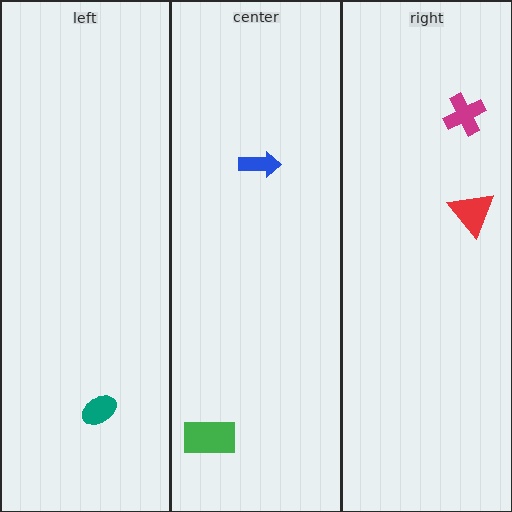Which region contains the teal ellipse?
The left region.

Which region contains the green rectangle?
The center region.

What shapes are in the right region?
The red triangle, the magenta cross.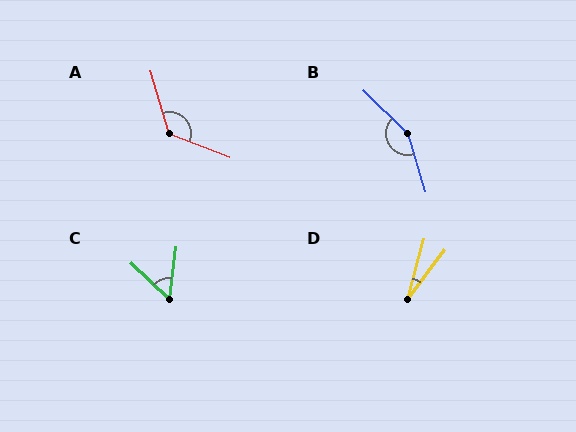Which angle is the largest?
B, at approximately 152 degrees.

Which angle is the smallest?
D, at approximately 22 degrees.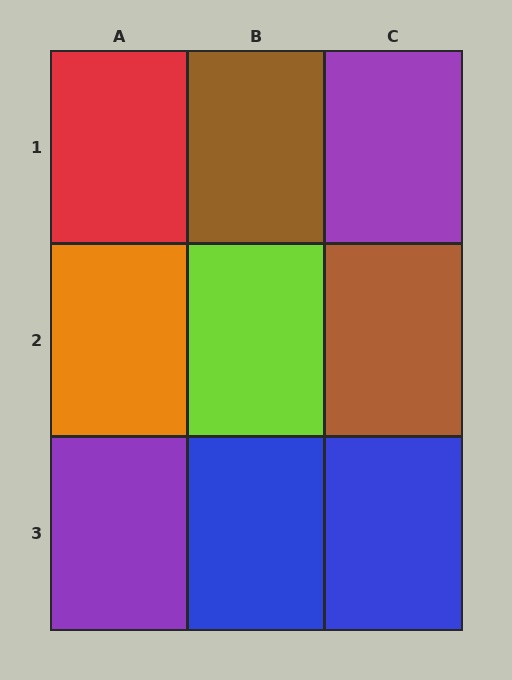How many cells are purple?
2 cells are purple.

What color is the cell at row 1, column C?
Purple.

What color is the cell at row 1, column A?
Red.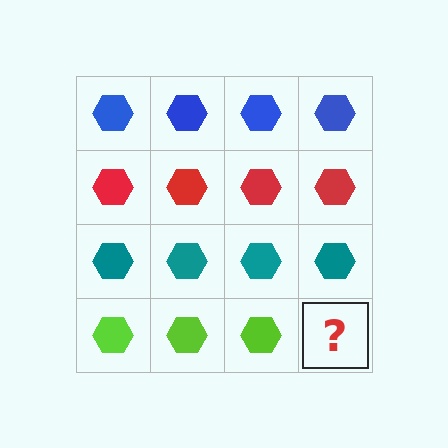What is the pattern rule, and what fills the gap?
The rule is that each row has a consistent color. The gap should be filled with a lime hexagon.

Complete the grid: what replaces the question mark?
The question mark should be replaced with a lime hexagon.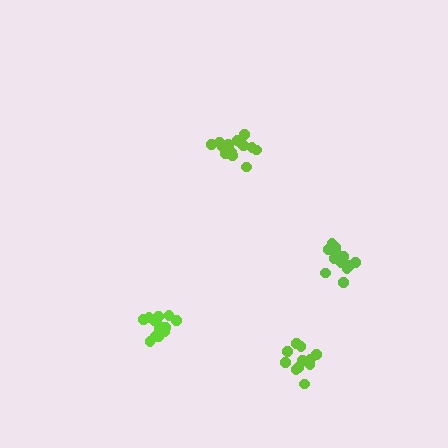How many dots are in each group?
Group 1: 14 dots, Group 2: 15 dots, Group 3: 14 dots, Group 4: 11 dots (54 total).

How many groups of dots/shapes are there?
There are 4 groups.